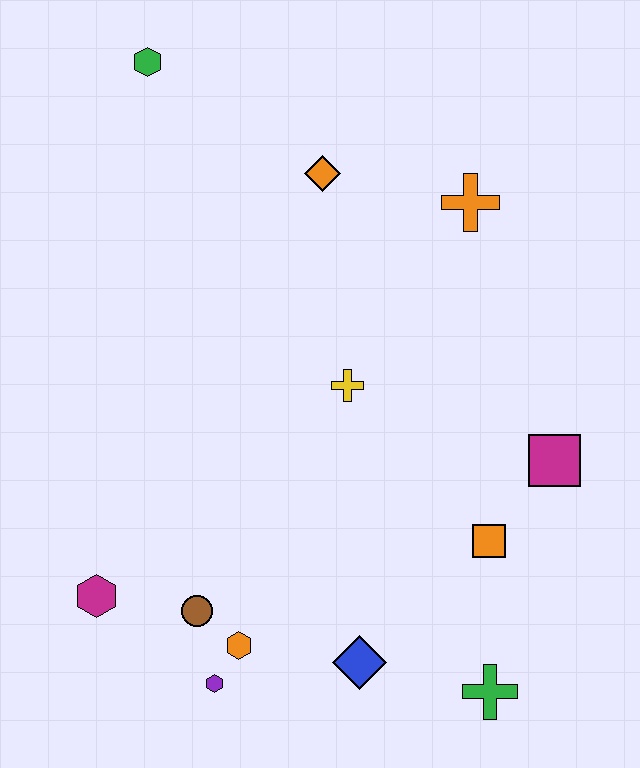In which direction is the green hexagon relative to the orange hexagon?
The green hexagon is above the orange hexagon.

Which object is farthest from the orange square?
The green hexagon is farthest from the orange square.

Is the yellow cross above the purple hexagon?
Yes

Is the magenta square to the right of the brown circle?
Yes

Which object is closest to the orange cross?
The orange diamond is closest to the orange cross.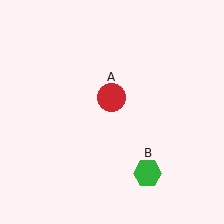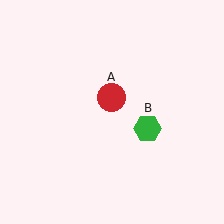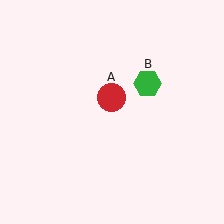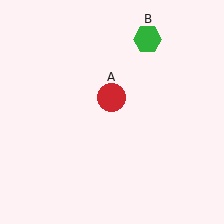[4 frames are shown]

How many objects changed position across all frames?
1 object changed position: green hexagon (object B).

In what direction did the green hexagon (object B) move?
The green hexagon (object B) moved up.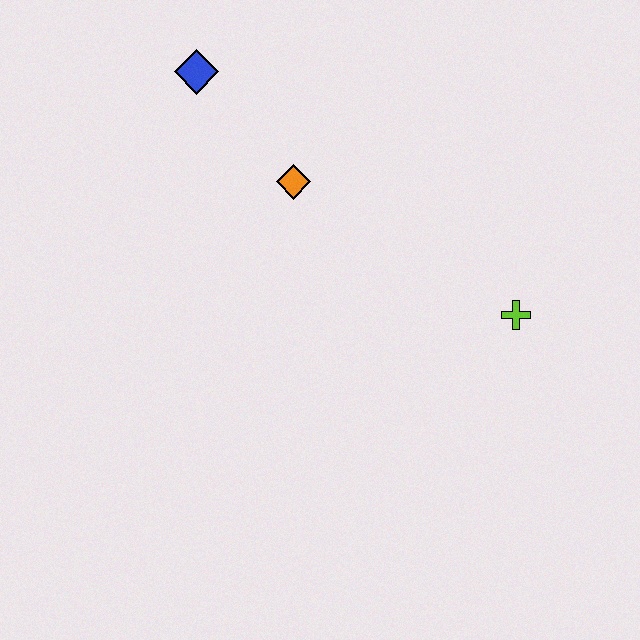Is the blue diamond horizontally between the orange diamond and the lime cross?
No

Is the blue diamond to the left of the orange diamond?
Yes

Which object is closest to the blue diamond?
The orange diamond is closest to the blue diamond.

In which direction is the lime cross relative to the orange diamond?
The lime cross is to the right of the orange diamond.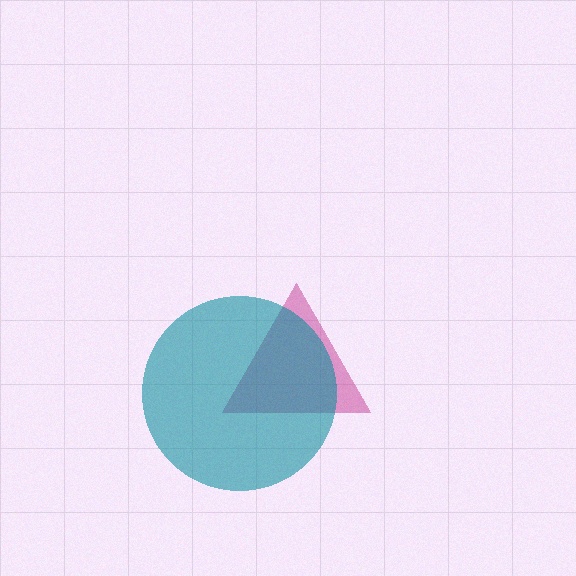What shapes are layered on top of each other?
The layered shapes are: a magenta triangle, a teal circle.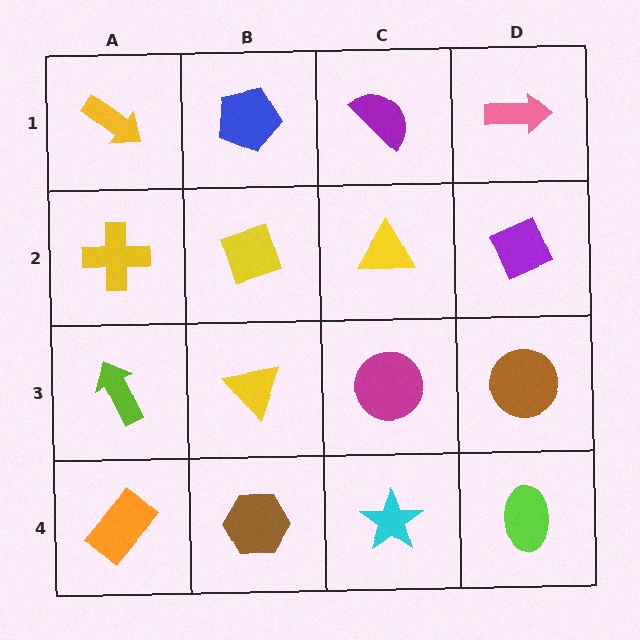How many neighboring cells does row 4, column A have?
2.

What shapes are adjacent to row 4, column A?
A lime arrow (row 3, column A), a brown hexagon (row 4, column B).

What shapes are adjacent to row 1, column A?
A yellow cross (row 2, column A), a blue pentagon (row 1, column B).